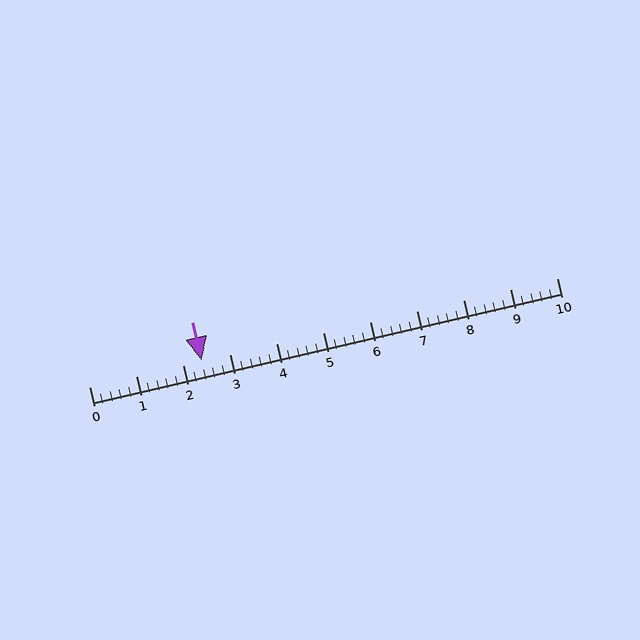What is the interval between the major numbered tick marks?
The major tick marks are spaced 1 units apart.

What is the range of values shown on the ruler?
The ruler shows values from 0 to 10.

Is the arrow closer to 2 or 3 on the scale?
The arrow is closer to 2.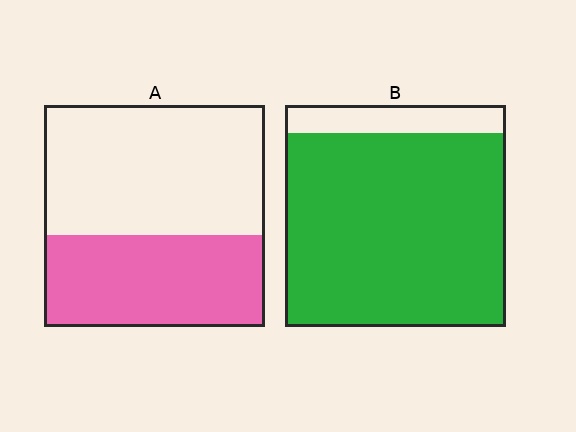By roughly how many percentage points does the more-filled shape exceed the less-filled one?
By roughly 45 percentage points (B over A).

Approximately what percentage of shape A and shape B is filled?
A is approximately 40% and B is approximately 85%.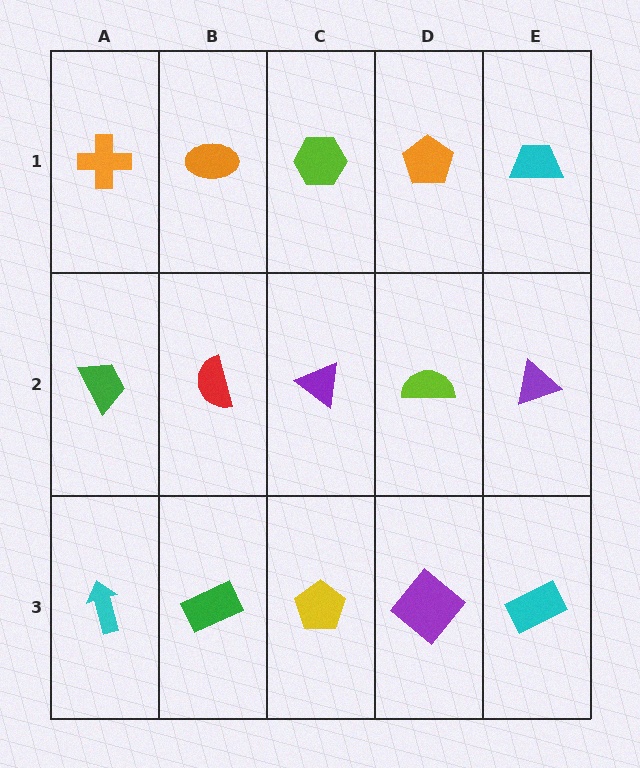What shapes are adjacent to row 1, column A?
A green trapezoid (row 2, column A), an orange ellipse (row 1, column B).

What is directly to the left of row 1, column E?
An orange pentagon.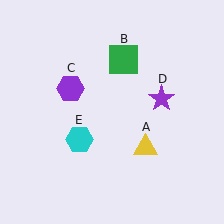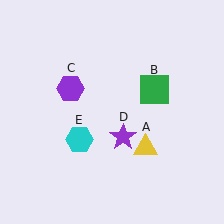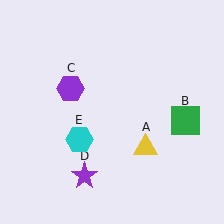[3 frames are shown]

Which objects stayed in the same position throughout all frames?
Yellow triangle (object A) and purple hexagon (object C) and cyan hexagon (object E) remained stationary.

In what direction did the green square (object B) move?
The green square (object B) moved down and to the right.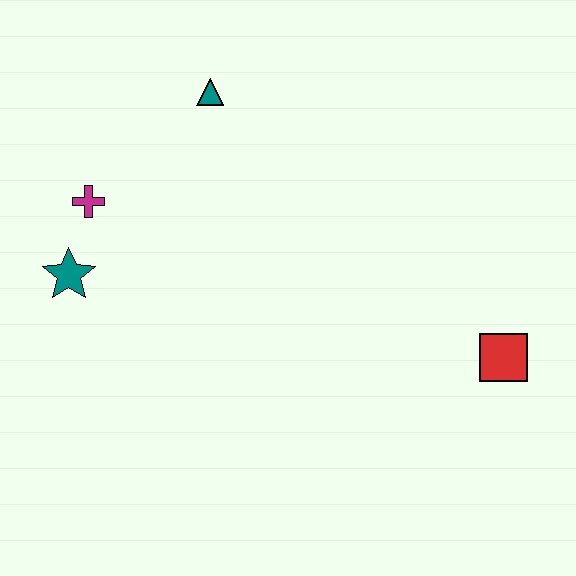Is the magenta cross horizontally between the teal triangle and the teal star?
Yes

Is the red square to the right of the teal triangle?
Yes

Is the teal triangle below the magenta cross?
No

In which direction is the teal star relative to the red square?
The teal star is to the left of the red square.